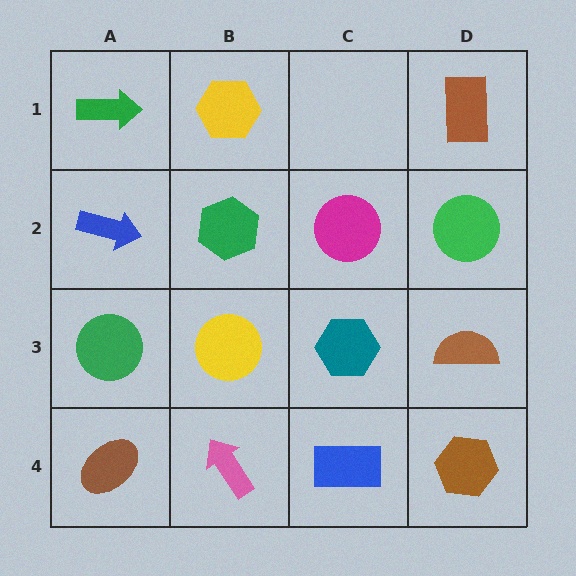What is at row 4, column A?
A brown ellipse.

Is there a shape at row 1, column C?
No, that cell is empty.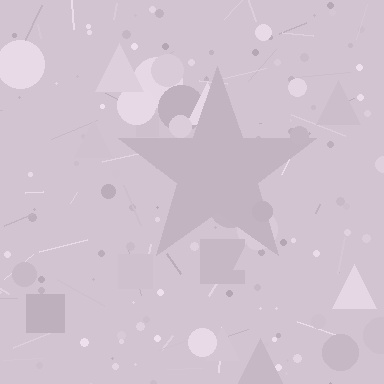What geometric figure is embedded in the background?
A star is embedded in the background.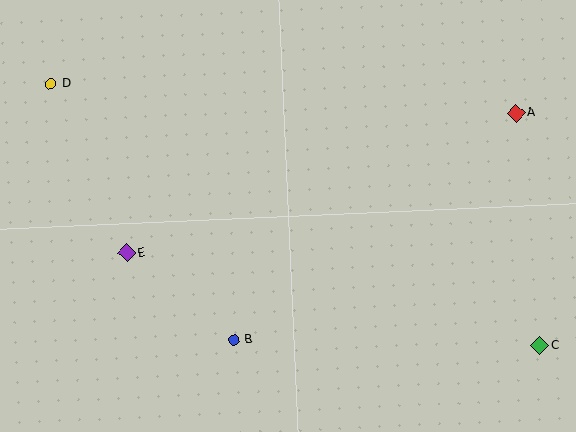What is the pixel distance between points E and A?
The distance between E and A is 413 pixels.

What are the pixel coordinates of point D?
Point D is at (51, 84).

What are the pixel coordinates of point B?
Point B is at (234, 340).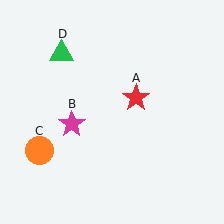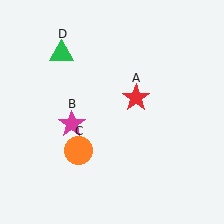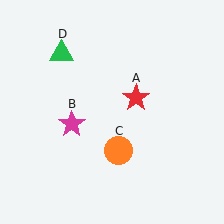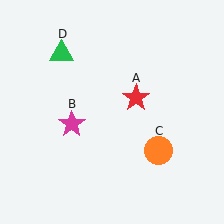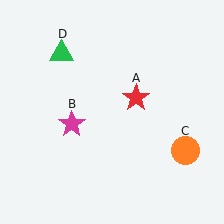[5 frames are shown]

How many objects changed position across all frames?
1 object changed position: orange circle (object C).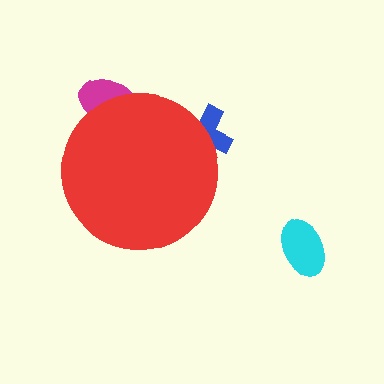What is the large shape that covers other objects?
A red circle.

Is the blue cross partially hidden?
Yes, the blue cross is partially hidden behind the red circle.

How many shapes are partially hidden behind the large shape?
2 shapes are partially hidden.